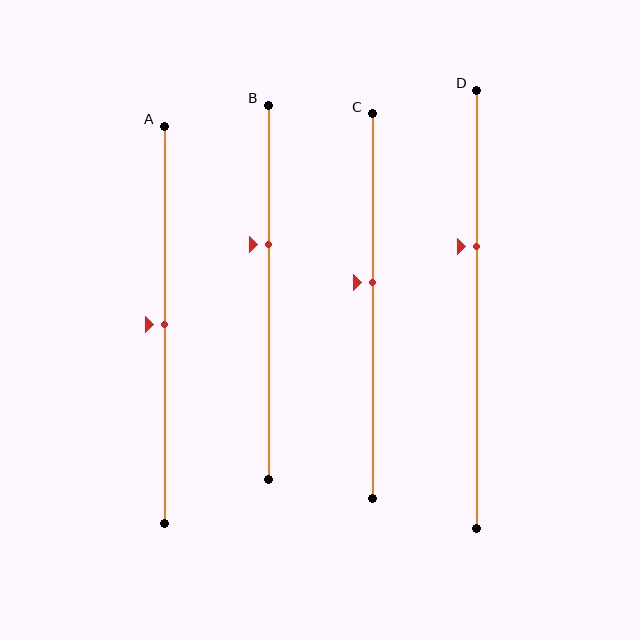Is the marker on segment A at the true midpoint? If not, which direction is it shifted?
Yes, the marker on segment A is at the true midpoint.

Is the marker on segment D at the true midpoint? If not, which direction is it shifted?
No, the marker on segment D is shifted upward by about 14% of the segment length.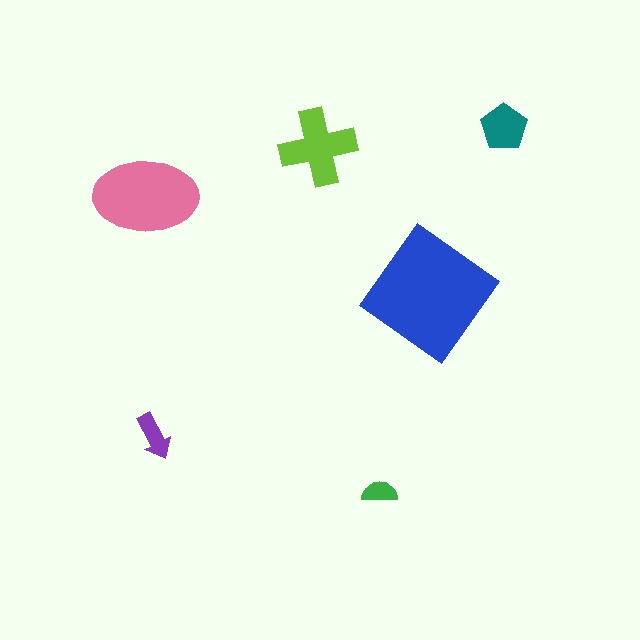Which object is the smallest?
The green semicircle.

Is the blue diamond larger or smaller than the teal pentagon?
Larger.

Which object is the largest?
The blue diamond.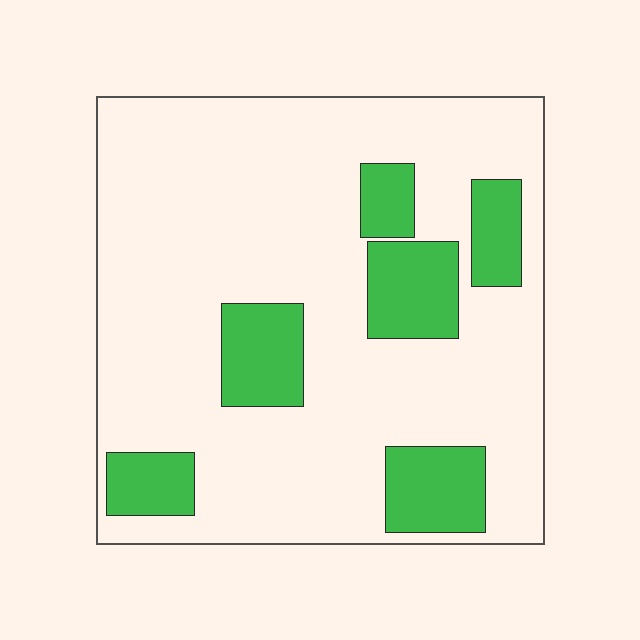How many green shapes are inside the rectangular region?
6.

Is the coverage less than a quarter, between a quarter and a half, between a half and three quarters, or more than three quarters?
Less than a quarter.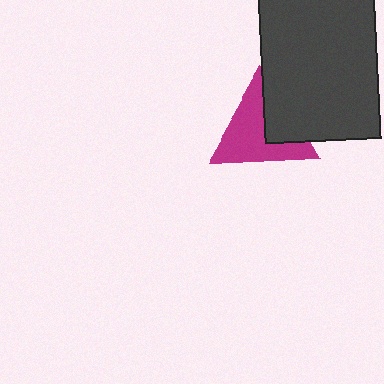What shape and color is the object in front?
The object in front is a dark gray rectangle.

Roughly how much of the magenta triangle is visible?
Most of it is visible (roughly 69%).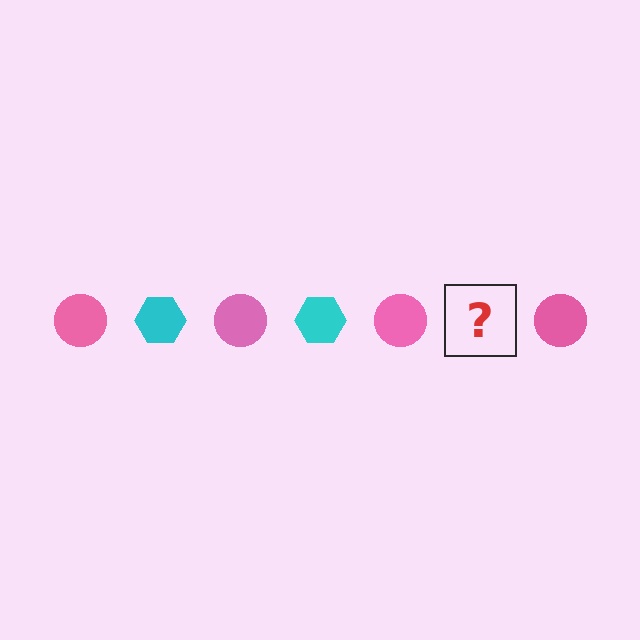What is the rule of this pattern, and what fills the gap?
The rule is that the pattern alternates between pink circle and cyan hexagon. The gap should be filled with a cyan hexagon.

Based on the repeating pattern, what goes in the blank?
The blank should be a cyan hexagon.